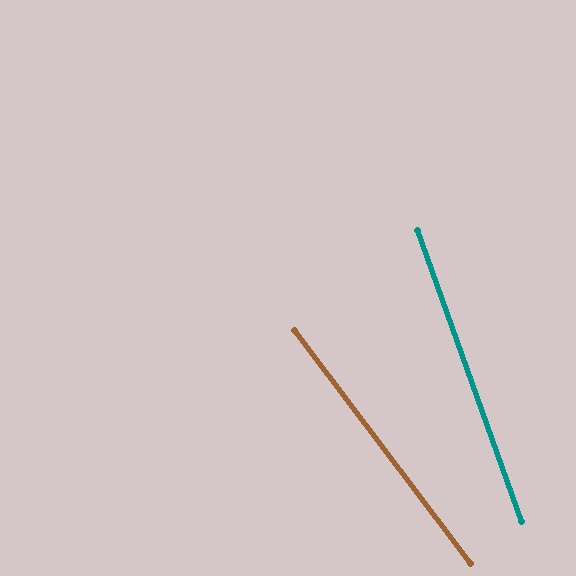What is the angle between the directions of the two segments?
Approximately 17 degrees.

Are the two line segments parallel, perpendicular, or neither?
Neither parallel nor perpendicular — they differ by about 17°.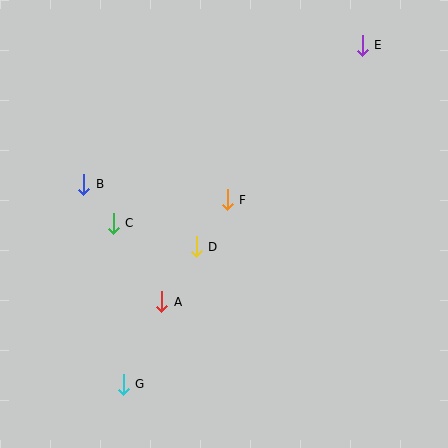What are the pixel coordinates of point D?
Point D is at (196, 247).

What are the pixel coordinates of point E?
Point E is at (362, 45).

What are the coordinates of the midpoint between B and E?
The midpoint between B and E is at (223, 115).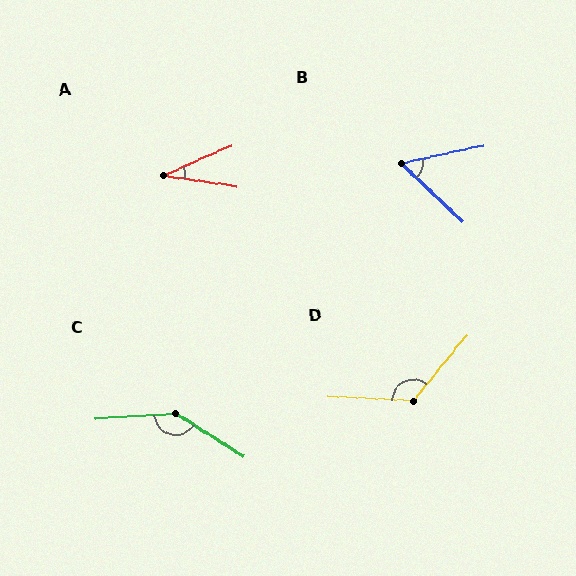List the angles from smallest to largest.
A (32°), B (56°), D (127°), C (143°).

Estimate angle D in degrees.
Approximately 127 degrees.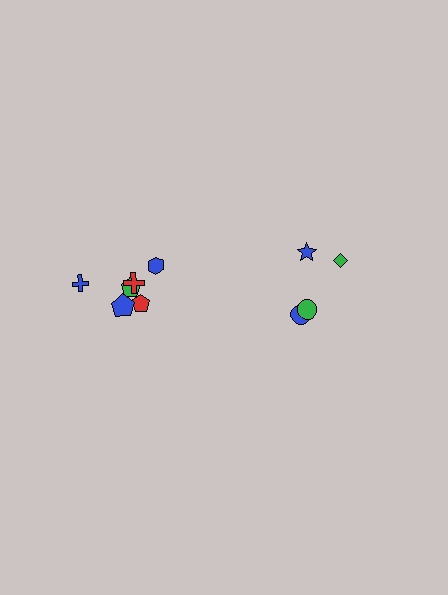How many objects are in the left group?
There are 6 objects.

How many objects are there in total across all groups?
There are 10 objects.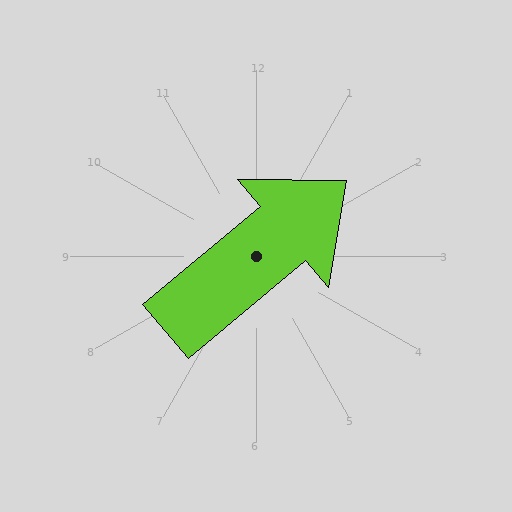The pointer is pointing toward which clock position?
Roughly 2 o'clock.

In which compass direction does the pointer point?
Northeast.